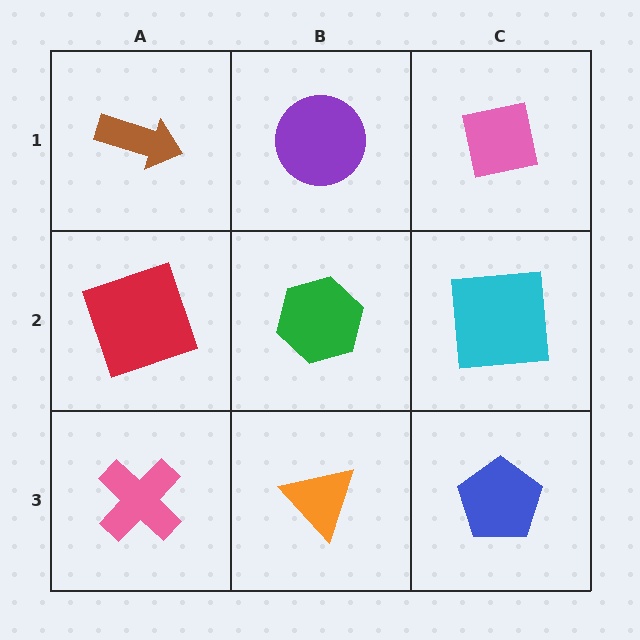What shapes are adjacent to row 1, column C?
A cyan square (row 2, column C), a purple circle (row 1, column B).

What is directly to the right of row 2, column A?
A green hexagon.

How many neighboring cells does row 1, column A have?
2.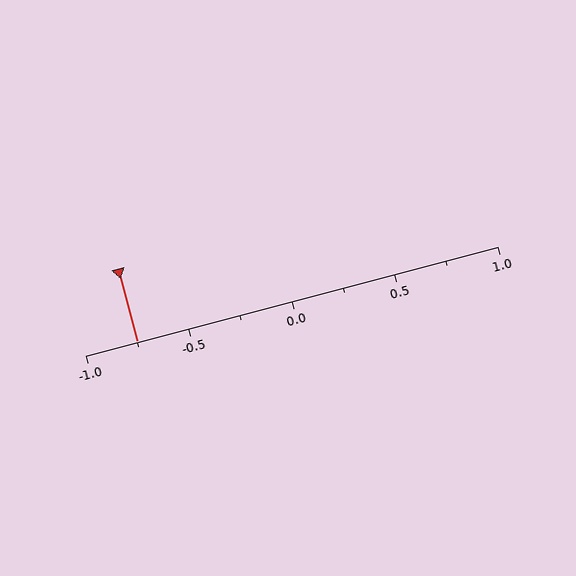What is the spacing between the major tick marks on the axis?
The major ticks are spaced 0.5 apart.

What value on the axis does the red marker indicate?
The marker indicates approximately -0.75.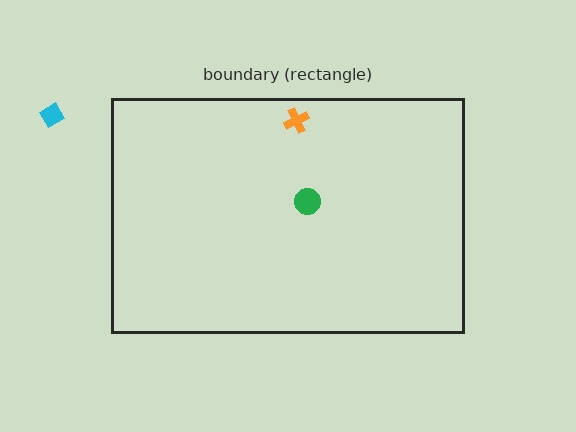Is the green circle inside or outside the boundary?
Inside.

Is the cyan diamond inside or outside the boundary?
Outside.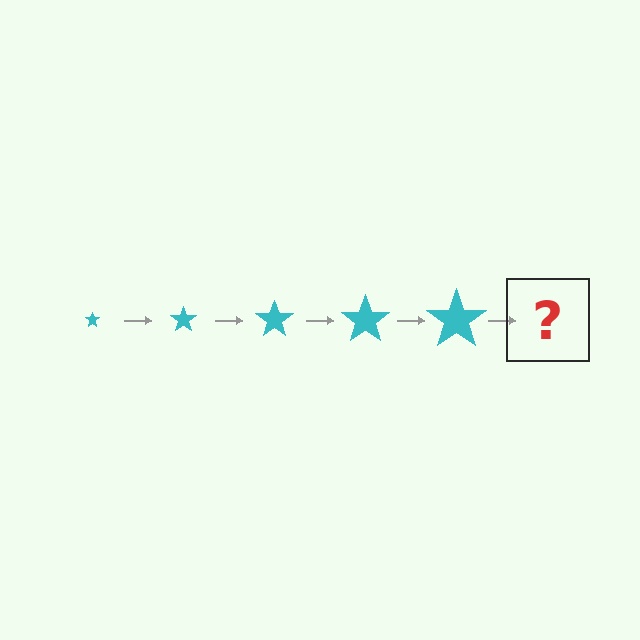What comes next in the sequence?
The next element should be a cyan star, larger than the previous one.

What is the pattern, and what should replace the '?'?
The pattern is that the star gets progressively larger each step. The '?' should be a cyan star, larger than the previous one.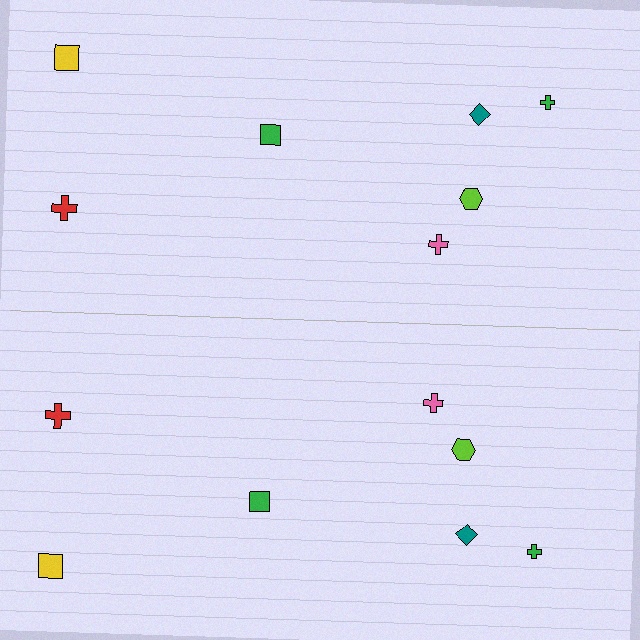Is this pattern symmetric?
Yes, this pattern has bilateral (reflection) symmetry.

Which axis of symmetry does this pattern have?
The pattern has a horizontal axis of symmetry running through the center of the image.